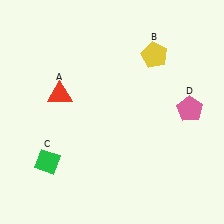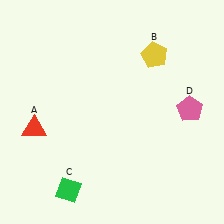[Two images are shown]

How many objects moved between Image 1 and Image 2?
2 objects moved between the two images.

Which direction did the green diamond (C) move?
The green diamond (C) moved down.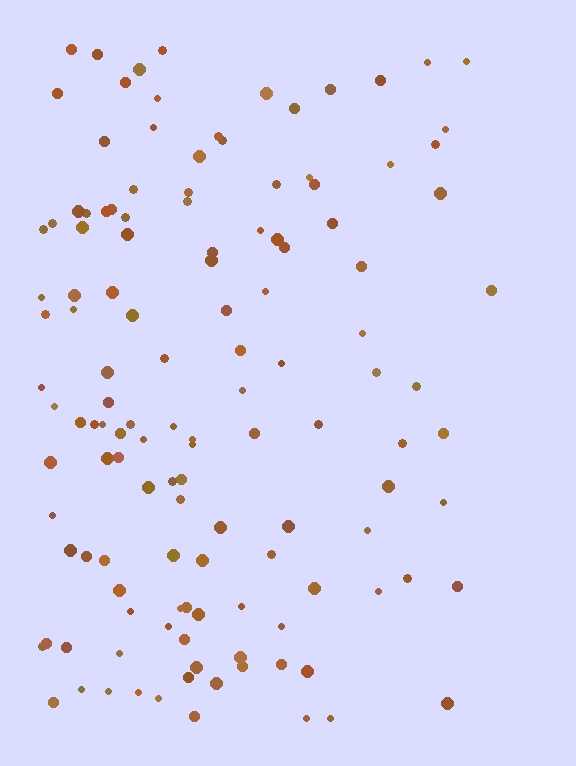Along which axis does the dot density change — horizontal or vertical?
Horizontal.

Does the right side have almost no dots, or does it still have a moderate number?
Still a moderate number, just noticeably fewer than the left.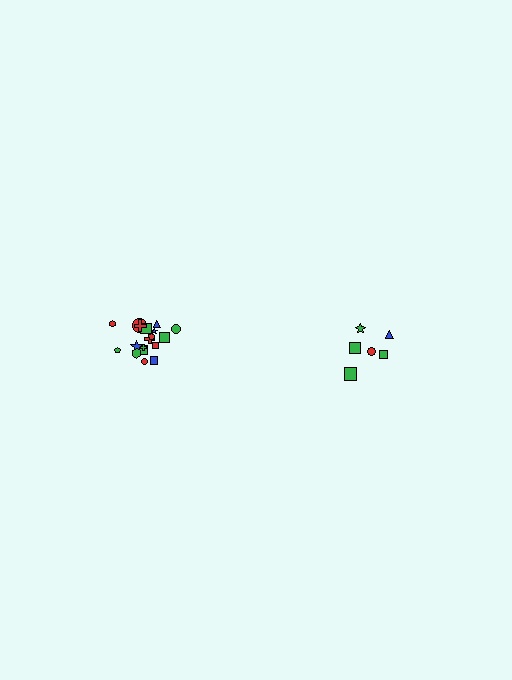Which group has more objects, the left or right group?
The left group.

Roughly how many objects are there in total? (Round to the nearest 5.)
Roughly 25 objects in total.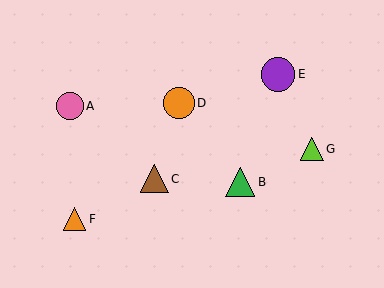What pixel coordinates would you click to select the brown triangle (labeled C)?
Click at (154, 179) to select the brown triangle C.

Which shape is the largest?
The purple circle (labeled E) is the largest.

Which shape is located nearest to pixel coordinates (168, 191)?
The brown triangle (labeled C) at (154, 179) is nearest to that location.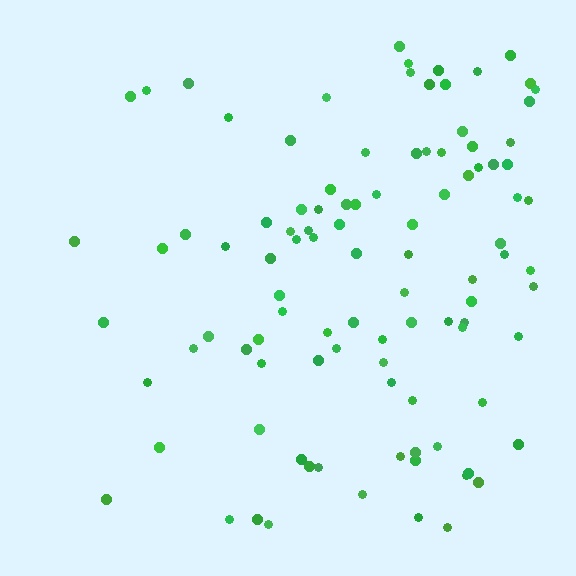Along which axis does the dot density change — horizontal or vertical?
Horizontal.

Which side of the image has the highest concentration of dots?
The right.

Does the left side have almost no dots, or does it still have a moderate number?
Still a moderate number, just noticeably fewer than the right.